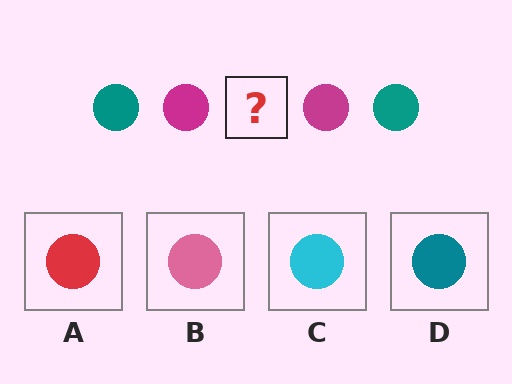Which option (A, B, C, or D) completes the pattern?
D.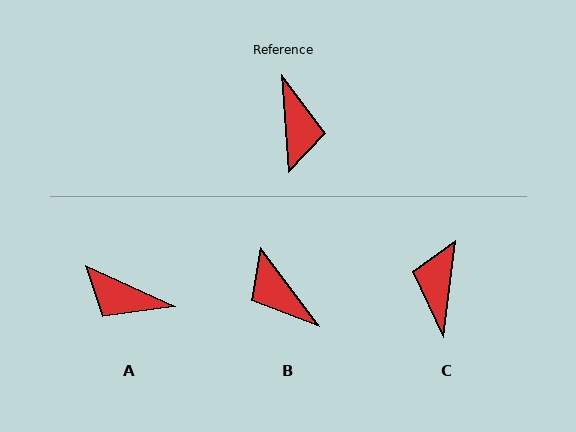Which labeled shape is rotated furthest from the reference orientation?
C, about 168 degrees away.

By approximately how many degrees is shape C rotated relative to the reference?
Approximately 168 degrees counter-clockwise.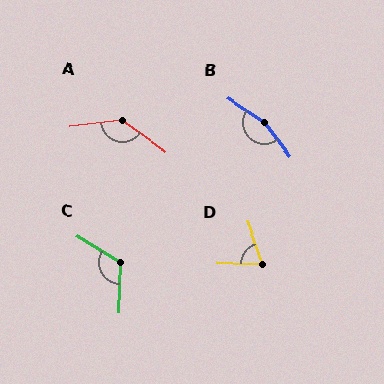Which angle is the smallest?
D, at approximately 70 degrees.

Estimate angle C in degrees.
Approximately 121 degrees.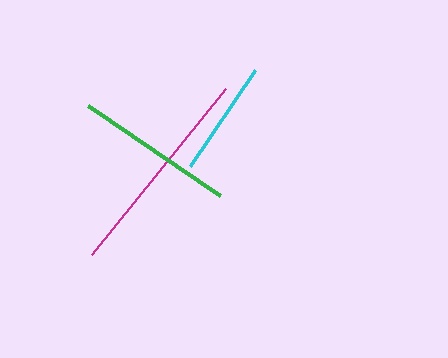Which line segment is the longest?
The magenta line is the longest at approximately 213 pixels.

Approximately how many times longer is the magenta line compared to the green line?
The magenta line is approximately 1.3 times the length of the green line.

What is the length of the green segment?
The green segment is approximately 160 pixels long.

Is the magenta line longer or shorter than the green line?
The magenta line is longer than the green line.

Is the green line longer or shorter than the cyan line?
The green line is longer than the cyan line.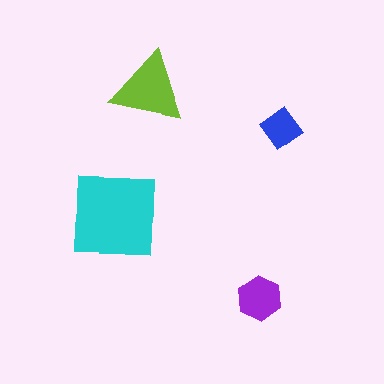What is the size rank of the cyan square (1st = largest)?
1st.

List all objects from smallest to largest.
The blue diamond, the purple hexagon, the lime triangle, the cyan square.